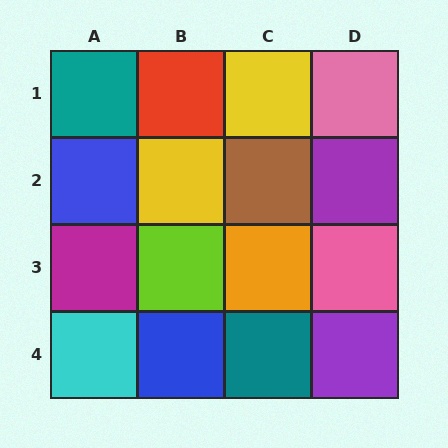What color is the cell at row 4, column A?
Cyan.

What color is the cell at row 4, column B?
Blue.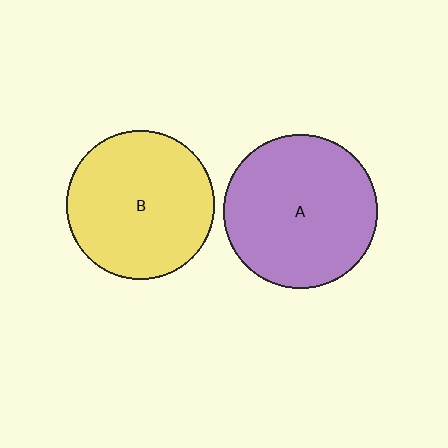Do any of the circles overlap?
No, none of the circles overlap.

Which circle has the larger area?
Circle A (purple).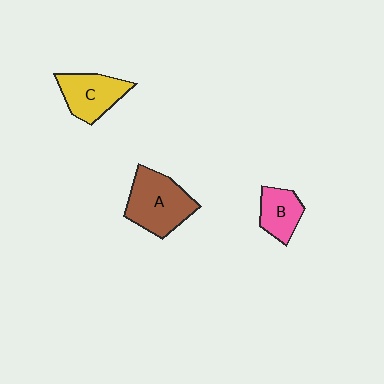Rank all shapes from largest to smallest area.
From largest to smallest: A (brown), C (yellow), B (pink).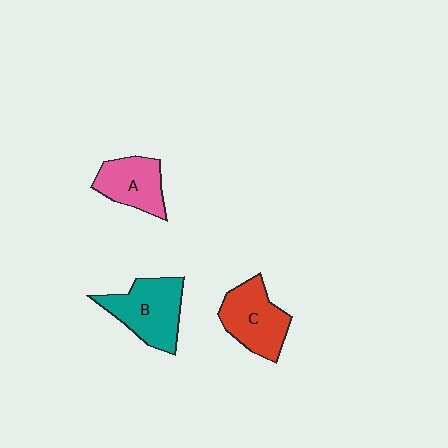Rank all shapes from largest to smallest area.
From largest to smallest: B (teal), C (red), A (pink).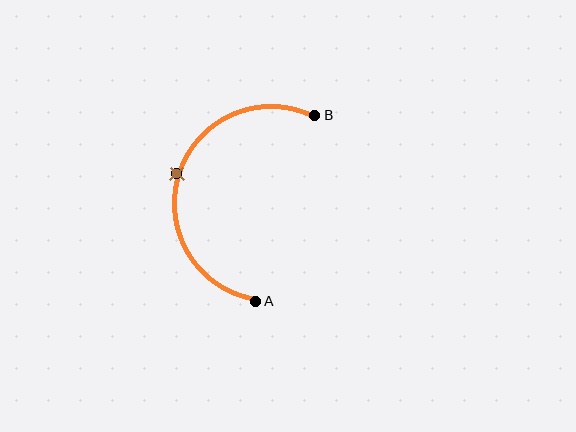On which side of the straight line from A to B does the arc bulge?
The arc bulges to the left of the straight line connecting A and B.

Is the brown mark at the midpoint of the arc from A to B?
Yes. The brown mark lies on the arc at equal arc-length from both A and B — it is the arc midpoint.